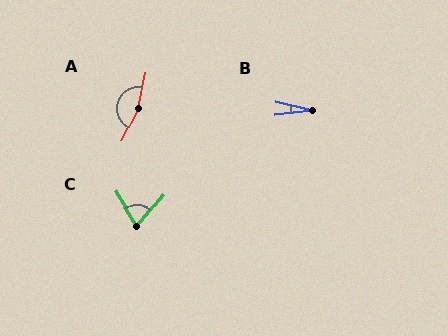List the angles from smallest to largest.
B (19°), C (70°), A (166°).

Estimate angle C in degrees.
Approximately 70 degrees.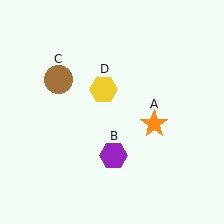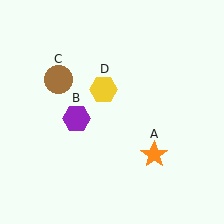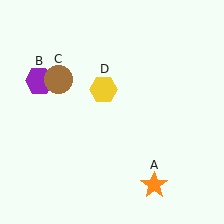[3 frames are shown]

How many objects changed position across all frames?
2 objects changed position: orange star (object A), purple hexagon (object B).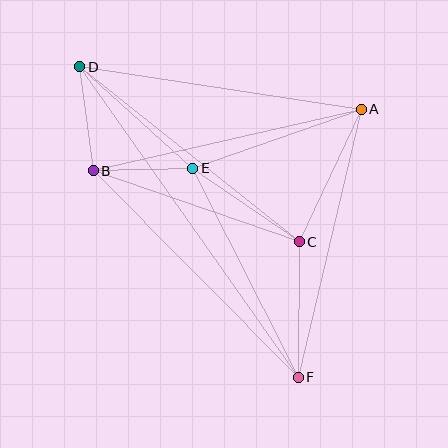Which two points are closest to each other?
Points B and E are closest to each other.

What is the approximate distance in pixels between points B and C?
The distance between B and C is approximately 218 pixels.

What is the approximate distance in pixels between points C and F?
The distance between C and F is approximately 136 pixels.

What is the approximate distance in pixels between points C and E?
The distance between C and E is approximately 129 pixels.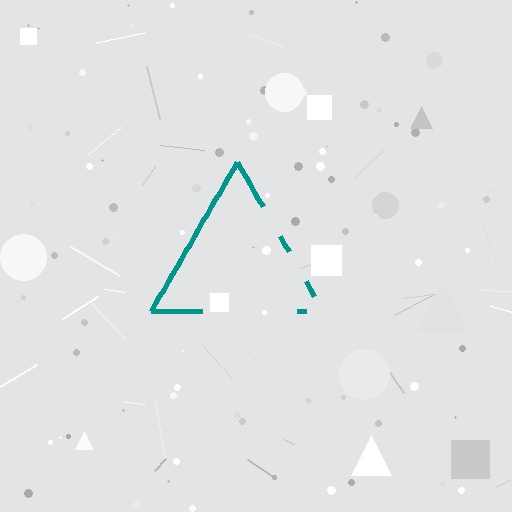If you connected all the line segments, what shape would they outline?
They would outline a triangle.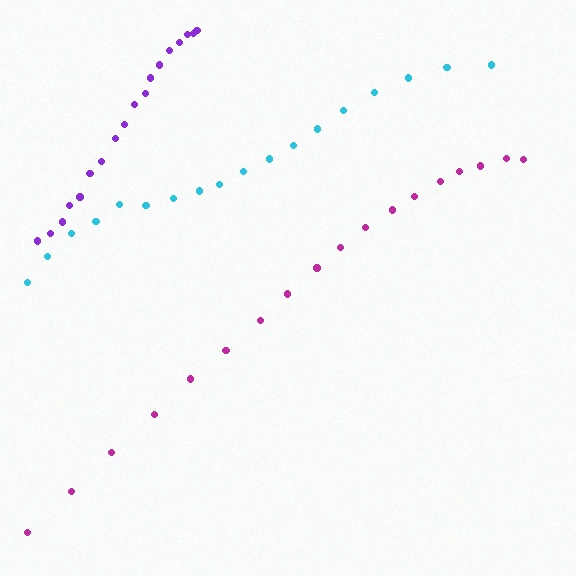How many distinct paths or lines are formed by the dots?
There are 3 distinct paths.